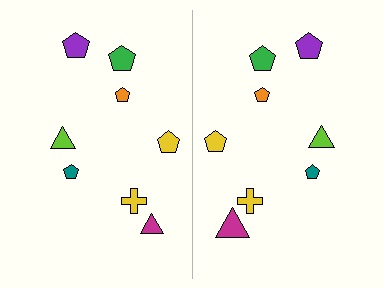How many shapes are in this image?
There are 16 shapes in this image.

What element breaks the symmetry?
The magenta triangle on the right side has a different size than its mirror counterpart.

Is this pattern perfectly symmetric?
No, the pattern is not perfectly symmetric. The magenta triangle on the right side has a different size than its mirror counterpart.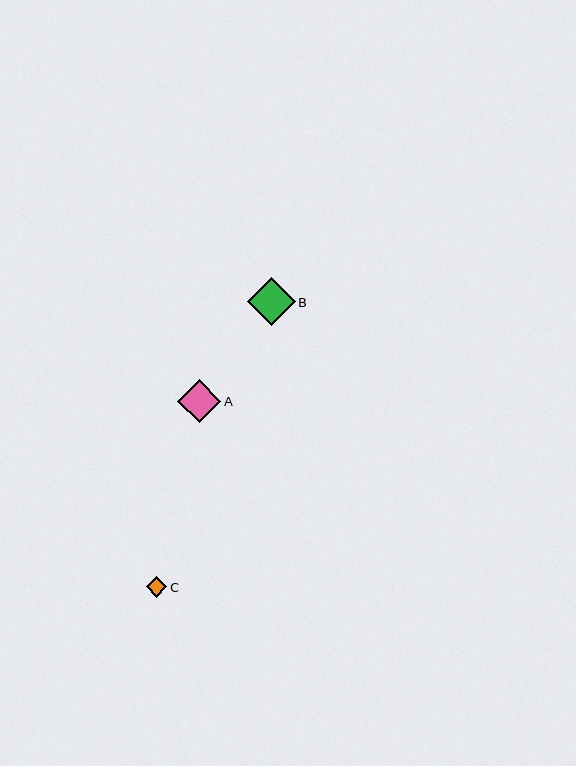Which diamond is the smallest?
Diamond C is the smallest with a size of approximately 21 pixels.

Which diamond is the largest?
Diamond B is the largest with a size of approximately 48 pixels.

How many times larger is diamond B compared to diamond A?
Diamond B is approximately 1.1 times the size of diamond A.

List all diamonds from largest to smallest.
From largest to smallest: B, A, C.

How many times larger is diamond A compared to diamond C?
Diamond A is approximately 2.1 times the size of diamond C.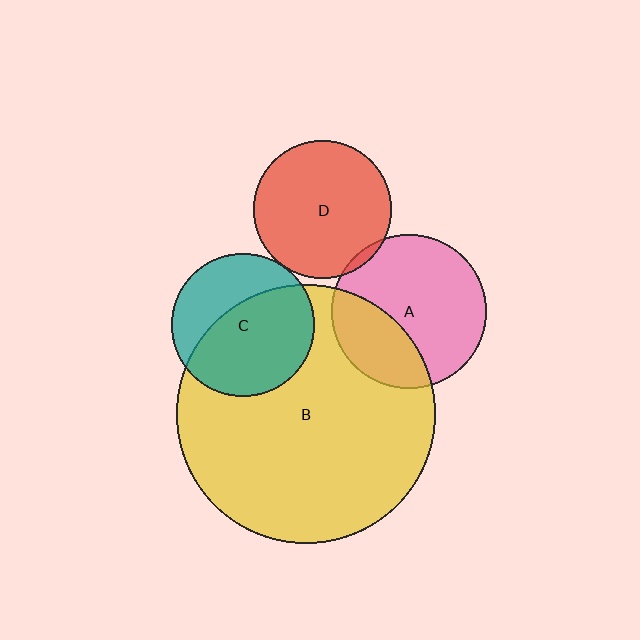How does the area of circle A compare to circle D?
Approximately 1.3 times.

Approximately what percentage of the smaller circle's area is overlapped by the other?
Approximately 30%.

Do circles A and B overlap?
Yes.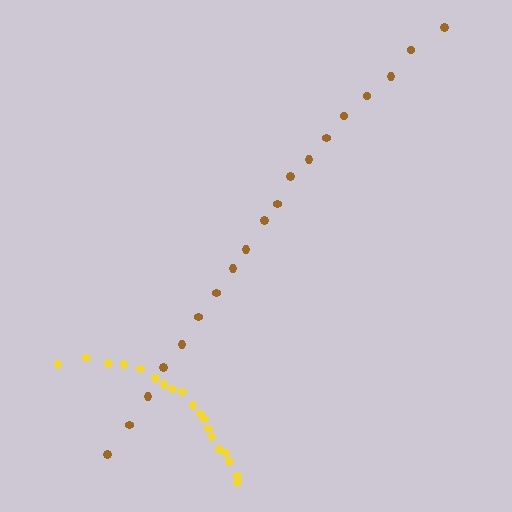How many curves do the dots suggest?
There are 2 distinct paths.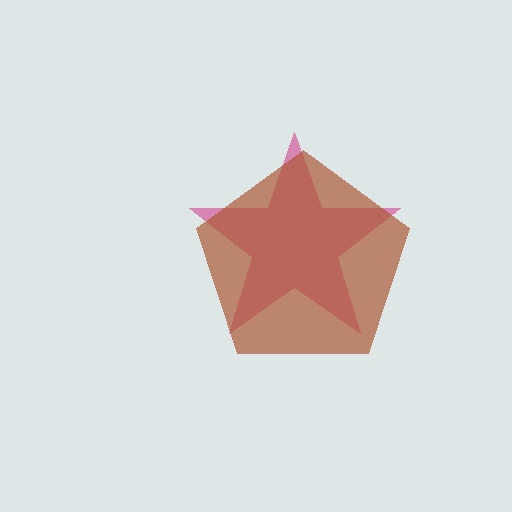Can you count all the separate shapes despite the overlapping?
Yes, there are 2 separate shapes.